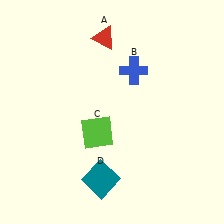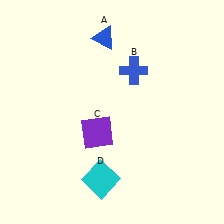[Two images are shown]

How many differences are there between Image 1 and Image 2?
There are 3 differences between the two images.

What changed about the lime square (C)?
In Image 1, C is lime. In Image 2, it changed to purple.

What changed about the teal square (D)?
In Image 1, D is teal. In Image 2, it changed to cyan.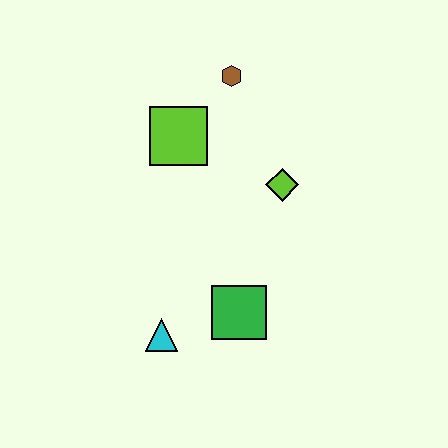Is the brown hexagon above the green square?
Yes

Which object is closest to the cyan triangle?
The green square is closest to the cyan triangle.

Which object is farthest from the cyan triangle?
The brown hexagon is farthest from the cyan triangle.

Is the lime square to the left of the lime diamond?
Yes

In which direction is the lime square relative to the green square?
The lime square is above the green square.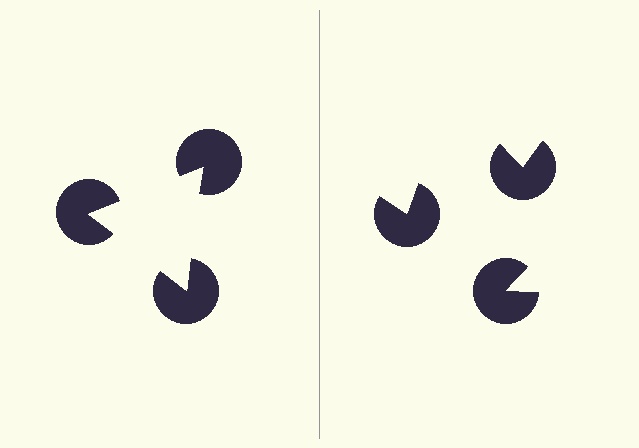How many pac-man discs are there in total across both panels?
6 — 3 on each side.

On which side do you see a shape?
An illusory triangle appears on the left side. On the right side the wedge cuts are rotated, so no coherent shape forms.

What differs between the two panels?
The pac-man discs are positioned identically on both sides; only the wedge orientations differ. On the left they align to a triangle; on the right they are misaligned.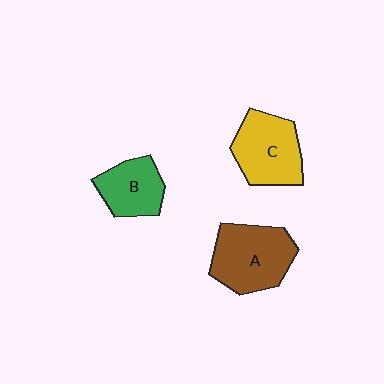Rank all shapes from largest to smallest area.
From largest to smallest: A (brown), C (yellow), B (green).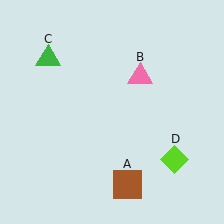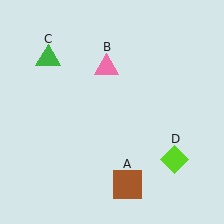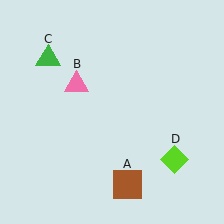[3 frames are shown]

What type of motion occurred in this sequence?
The pink triangle (object B) rotated counterclockwise around the center of the scene.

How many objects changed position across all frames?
1 object changed position: pink triangle (object B).